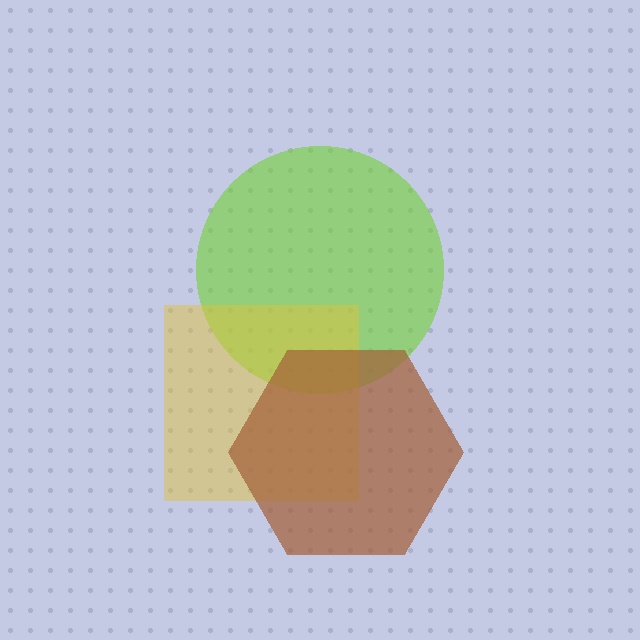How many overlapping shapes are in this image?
There are 3 overlapping shapes in the image.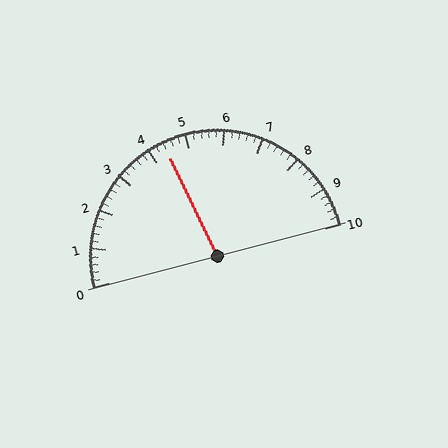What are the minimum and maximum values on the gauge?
The gauge ranges from 0 to 10.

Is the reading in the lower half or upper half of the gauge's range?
The reading is in the lower half of the range (0 to 10).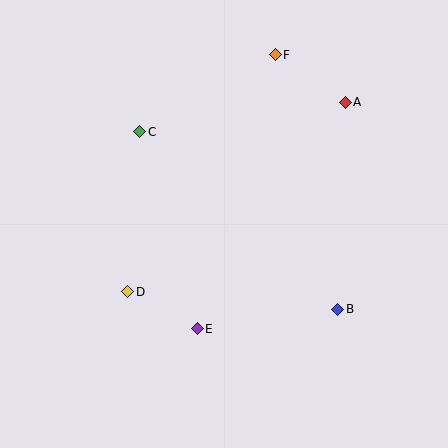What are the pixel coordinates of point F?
Point F is at (275, 55).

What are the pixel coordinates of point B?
Point B is at (338, 309).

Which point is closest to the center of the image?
Point E at (197, 329) is closest to the center.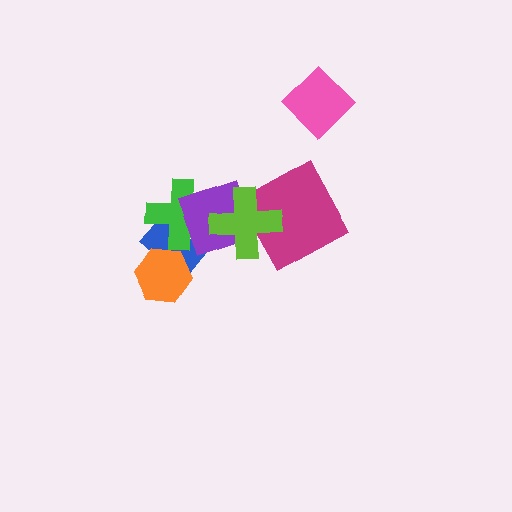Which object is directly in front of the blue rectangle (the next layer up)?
The green cross is directly in front of the blue rectangle.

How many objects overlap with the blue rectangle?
3 objects overlap with the blue rectangle.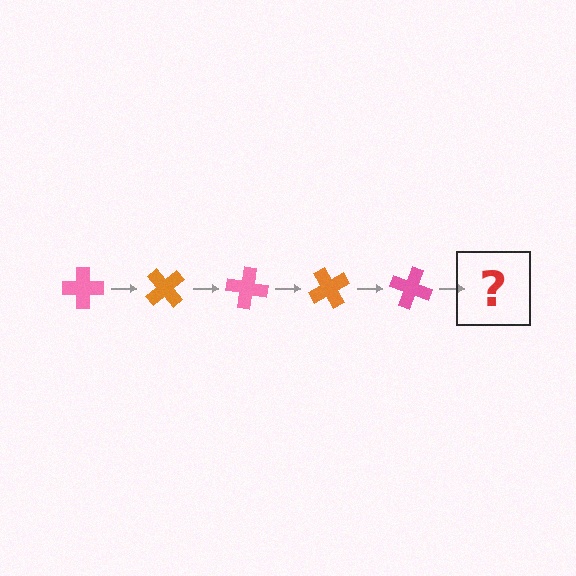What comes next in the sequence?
The next element should be an orange cross, rotated 250 degrees from the start.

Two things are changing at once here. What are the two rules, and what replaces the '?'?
The two rules are that it rotates 50 degrees each step and the color cycles through pink and orange. The '?' should be an orange cross, rotated 250 degrees from the start.